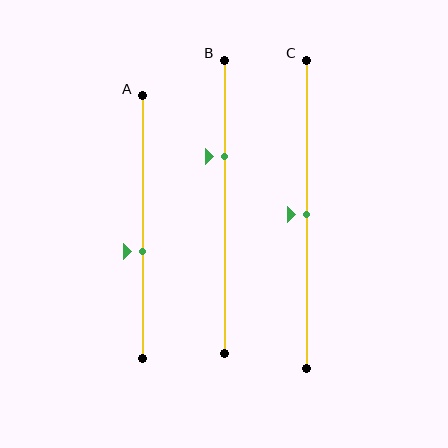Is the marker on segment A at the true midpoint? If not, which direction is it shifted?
No, the marker on segment A is shifted downward by about 9% of the segment length.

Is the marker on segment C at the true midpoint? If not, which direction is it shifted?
Yes, the marker on segment C is at the true midpoint.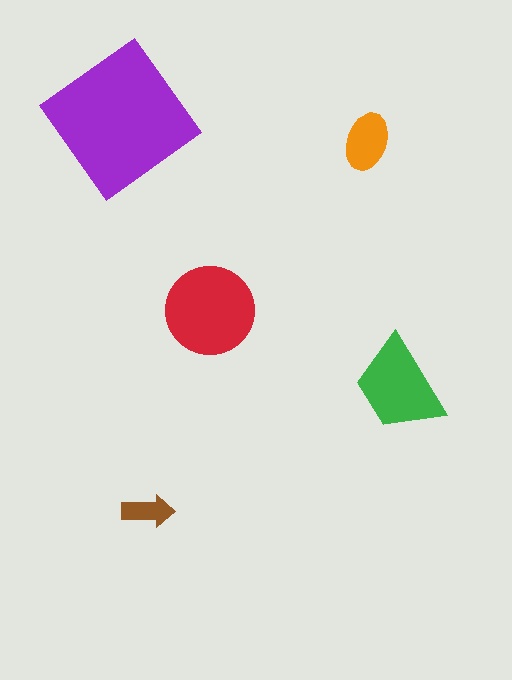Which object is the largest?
The purple diamond.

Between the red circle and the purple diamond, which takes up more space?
The purple diamond.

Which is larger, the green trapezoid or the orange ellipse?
The green trapezoid.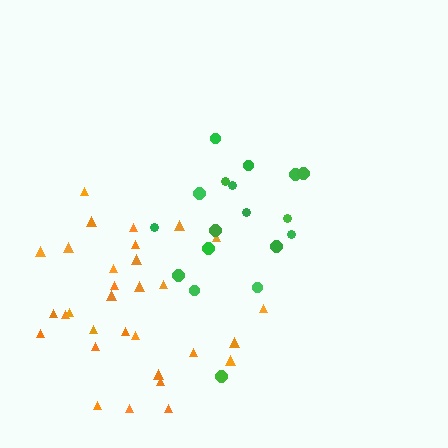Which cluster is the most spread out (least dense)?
Green.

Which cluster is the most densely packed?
Orange.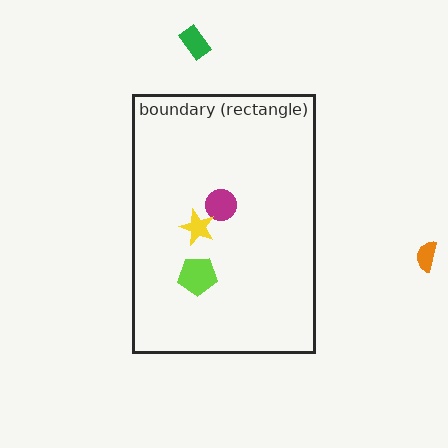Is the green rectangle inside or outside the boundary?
Outside.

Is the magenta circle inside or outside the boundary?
Inside.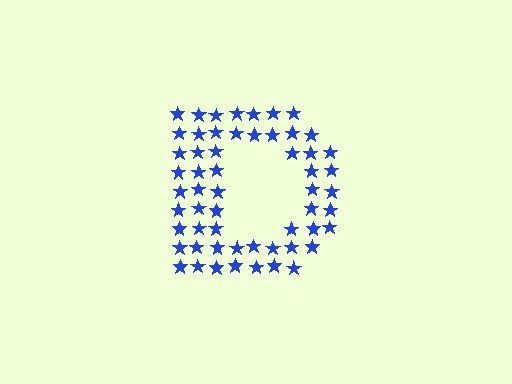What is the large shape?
The large shape is the letter D.